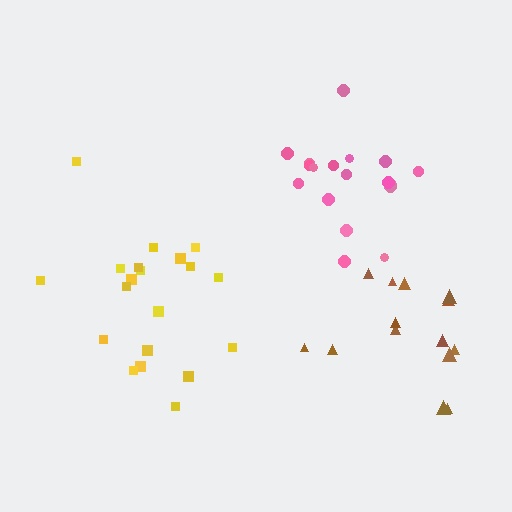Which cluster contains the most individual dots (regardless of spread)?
Yellow (20).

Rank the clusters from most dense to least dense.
pink, brown, yellow.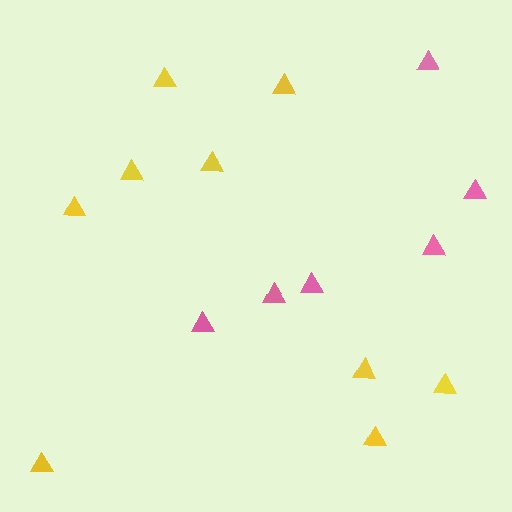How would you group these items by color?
There are 2 groups: one group of yellow triangles (9) and one group of pink triangles (6).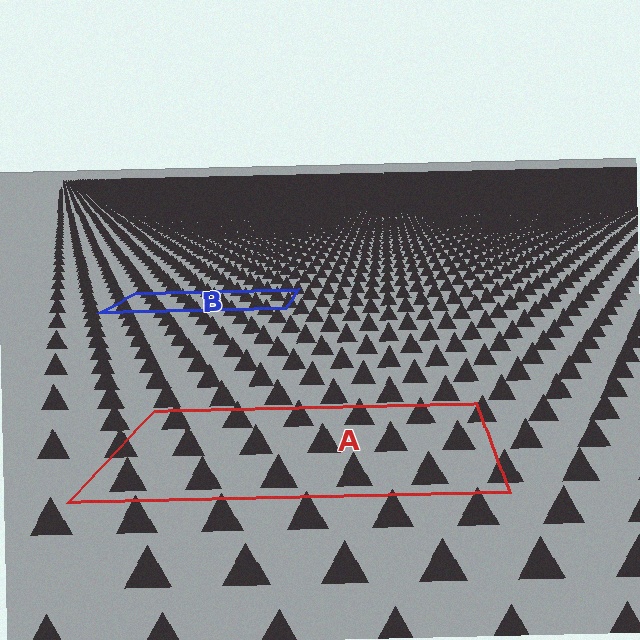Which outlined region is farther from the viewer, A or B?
Region B is farther from the viewer — the texture elements inside it appear smaller and more densely packed.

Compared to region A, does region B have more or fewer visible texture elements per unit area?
Region B has more texture elements per unit area — they are packed more densely because it is farther away.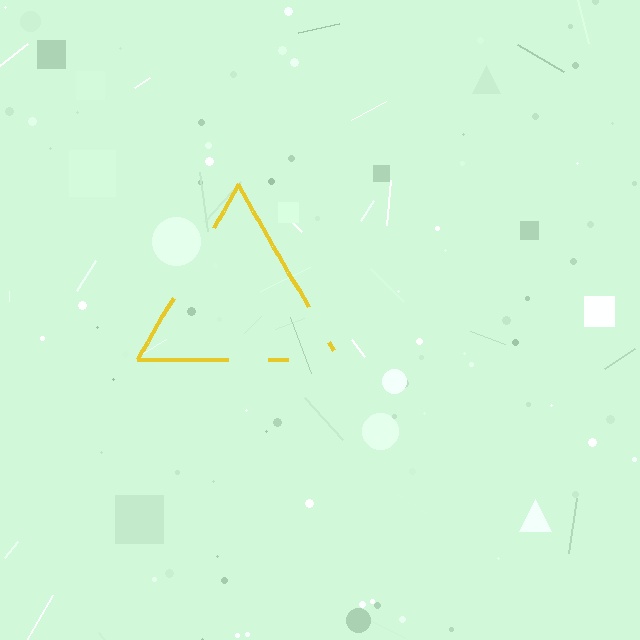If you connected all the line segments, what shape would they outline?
They would outline a triangle.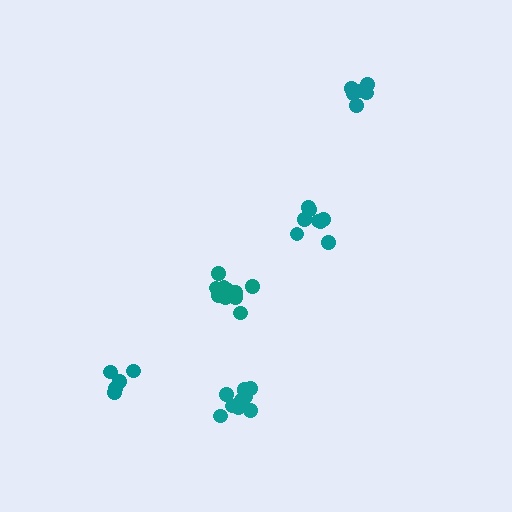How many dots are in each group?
Group 1: 5 dots, Group 2: 8 dots, Group 3: 11 dots, Group 4: 10 dots, Group 5: 6 dots (40 total).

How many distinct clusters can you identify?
There are 5 distinct clusters.